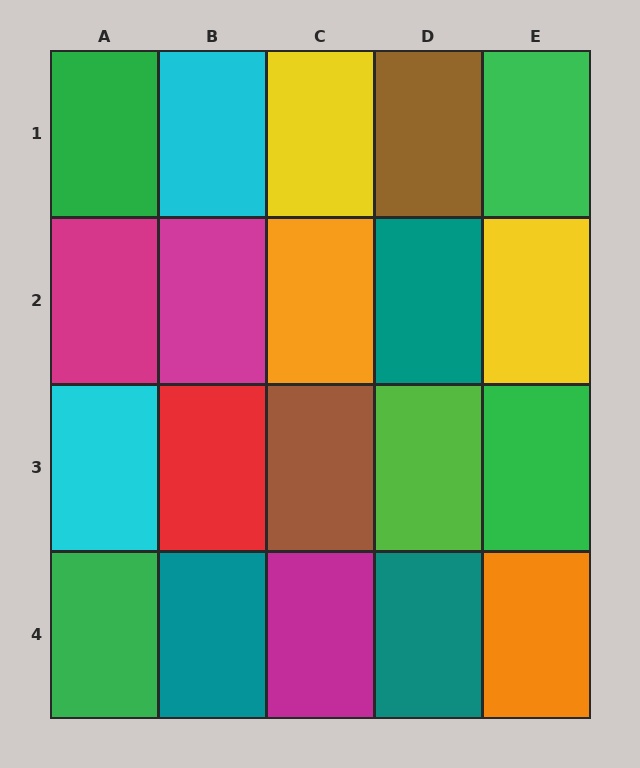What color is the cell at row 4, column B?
Teal.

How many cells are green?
4 cells are green.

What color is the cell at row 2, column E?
Yellow.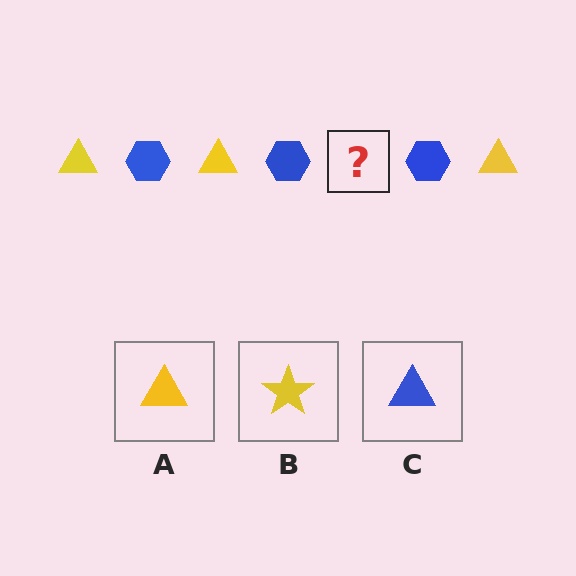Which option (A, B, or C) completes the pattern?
A.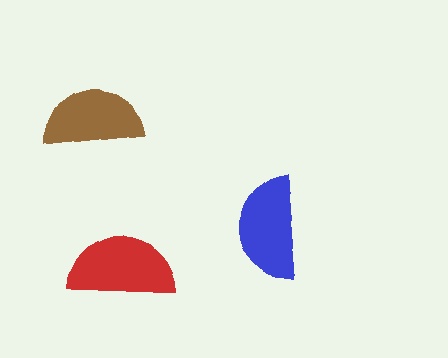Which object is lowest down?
The red semicircle is bottommost.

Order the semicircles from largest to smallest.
the red one, the blue one, the brown one.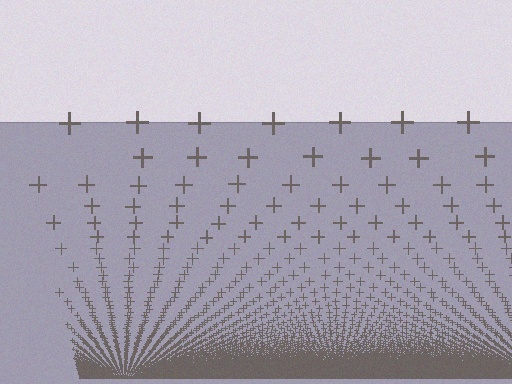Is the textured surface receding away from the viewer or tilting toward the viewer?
The surface appears to tilt toward the viewer. Texture elements get larger and sparser toward the top.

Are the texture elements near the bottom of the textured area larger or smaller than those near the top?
Smaller. The gradient is inverted — elements near the bottom are smaller and denser.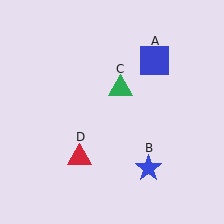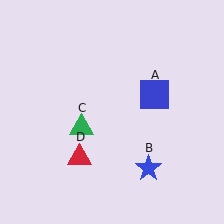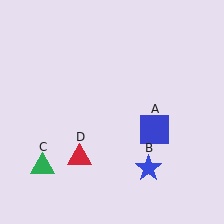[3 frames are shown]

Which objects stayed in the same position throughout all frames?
Blue star (object B) and red triangle (object D) remained stationary.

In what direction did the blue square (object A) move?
The blue square (object A) moved down.